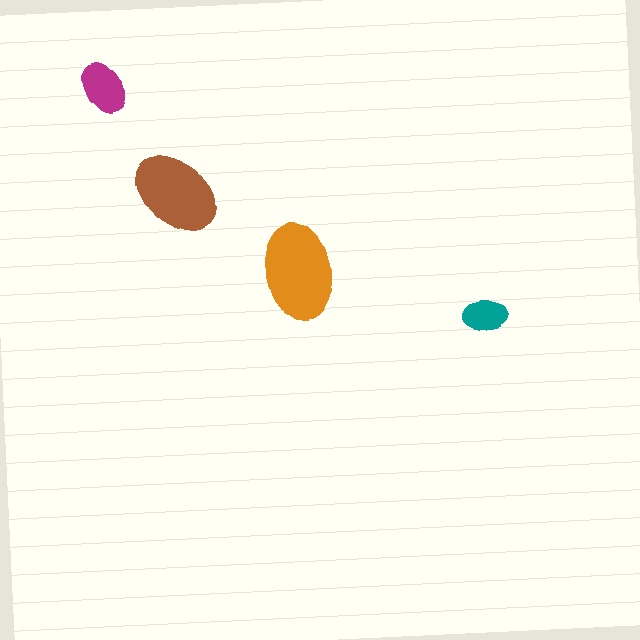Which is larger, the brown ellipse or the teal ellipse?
The brown one.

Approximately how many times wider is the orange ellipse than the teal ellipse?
About 2 times wider.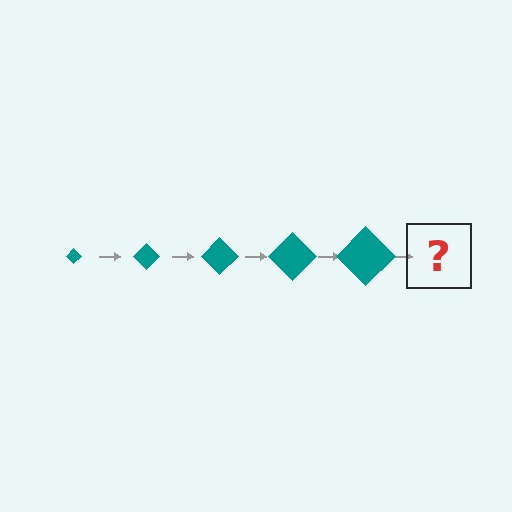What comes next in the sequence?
The next element should be a teal diamond, larger than the previous one.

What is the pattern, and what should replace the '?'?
The pattern is that the diamond gets progressively larger each step. The '?' should be a teal diamond, larger than the previous one.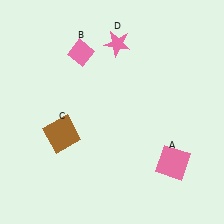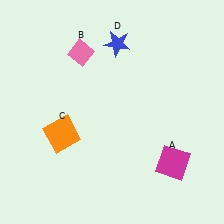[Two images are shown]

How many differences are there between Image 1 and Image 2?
There are 3 differences between the two images.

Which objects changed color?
A changed from pink to magenta. C changed from brown to orange. D changed from pink to blue.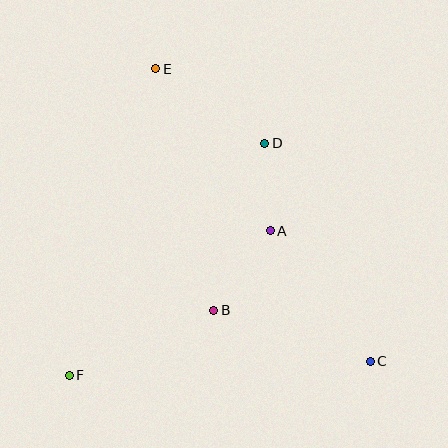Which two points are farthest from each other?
Points C and E are farthest from each other.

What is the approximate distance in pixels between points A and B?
The distance between A and B is approximately 97 pixels.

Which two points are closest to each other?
Points A and D are closest to each other.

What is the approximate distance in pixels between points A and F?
The distance between A and F is approximately 247 pixels.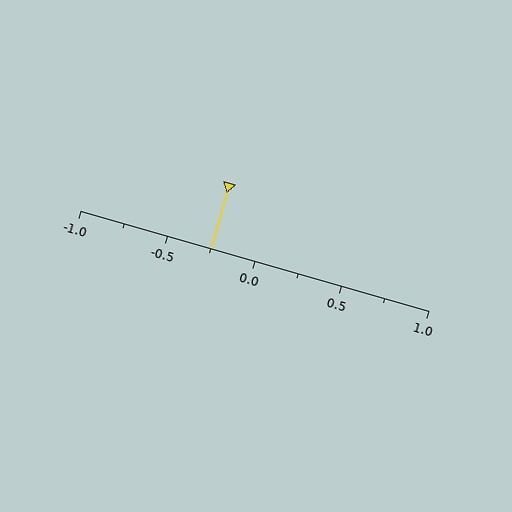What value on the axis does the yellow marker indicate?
The marker indicates approximately -0.25.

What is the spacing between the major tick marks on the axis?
The major ticks are spaced 0.5 apart.